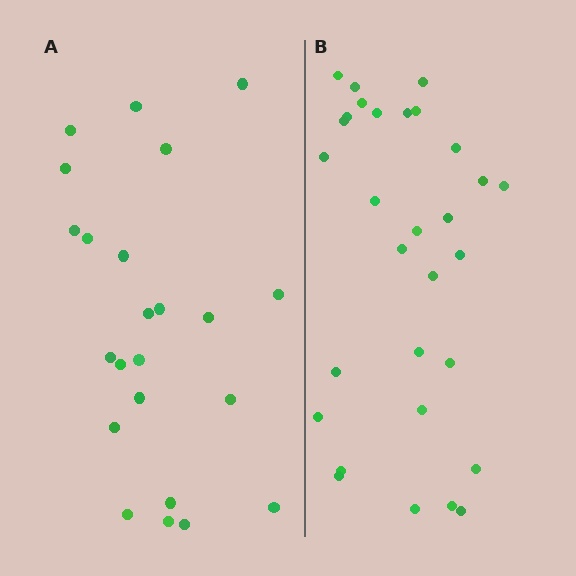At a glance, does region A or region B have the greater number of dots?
Region B (the right region) has more dots.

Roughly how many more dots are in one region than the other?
Region B has roughly 8 or so more dots than region A.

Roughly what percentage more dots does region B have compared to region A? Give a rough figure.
About 30% more.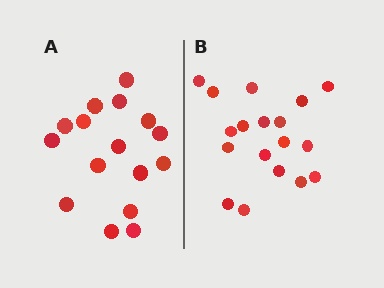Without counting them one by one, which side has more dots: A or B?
Region B (the right region) has more dots.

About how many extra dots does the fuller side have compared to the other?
Region B has just a few more — roughly 2 or 3 more dots than region A.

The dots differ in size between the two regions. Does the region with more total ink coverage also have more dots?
No. Region A has more total ink coverage because its dots are larger, but region B actually contains more individual dots. Total area can be misleading — the number of items is what matters here.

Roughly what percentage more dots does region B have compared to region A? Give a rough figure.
About 10% more.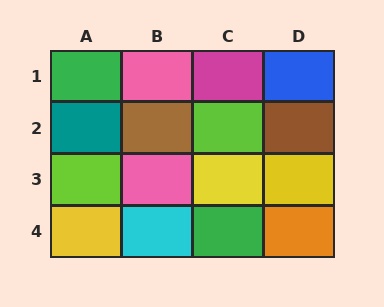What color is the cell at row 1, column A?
Green.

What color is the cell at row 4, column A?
Yellow.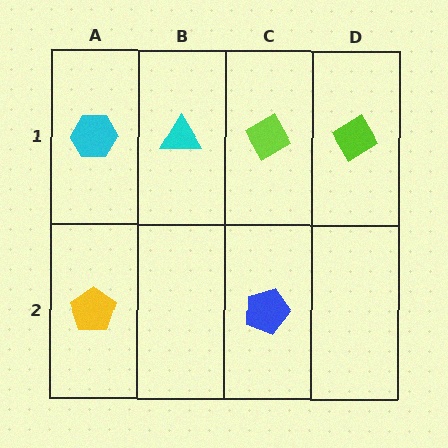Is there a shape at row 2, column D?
No, that cell is empty.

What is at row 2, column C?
A blue pentagon.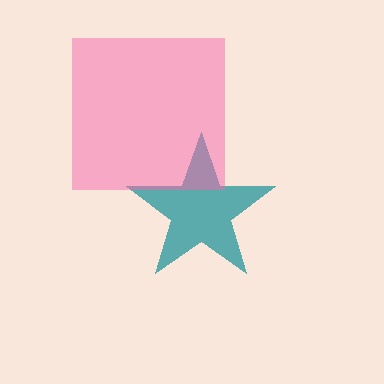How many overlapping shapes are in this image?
There are 2 overlapping shapes in the image.